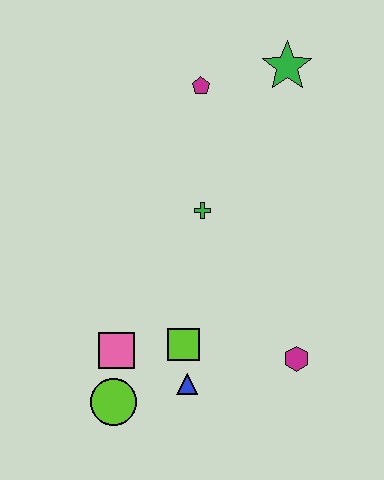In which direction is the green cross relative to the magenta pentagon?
The green cross is below the magenta pentagon.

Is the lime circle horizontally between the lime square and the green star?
No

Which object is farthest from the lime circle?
The green star is farthest from the lime circle.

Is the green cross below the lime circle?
No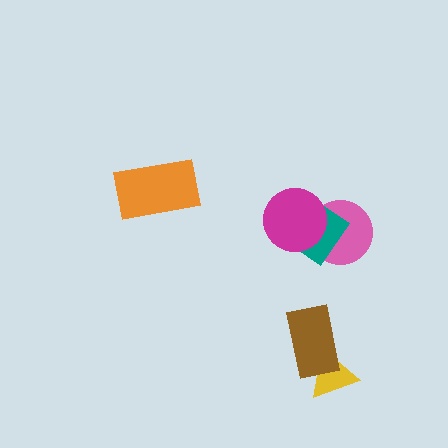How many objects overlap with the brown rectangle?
1 object overlaps with the brown rectangle.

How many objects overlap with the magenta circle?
2 objects overlap with the magenta circle.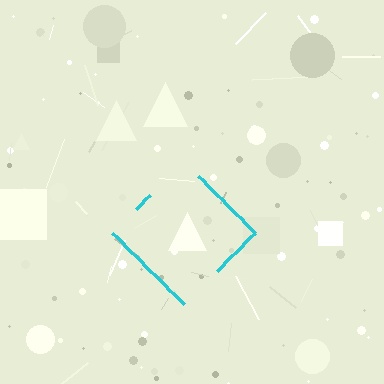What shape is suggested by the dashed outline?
The dashed outline suggests a diamond.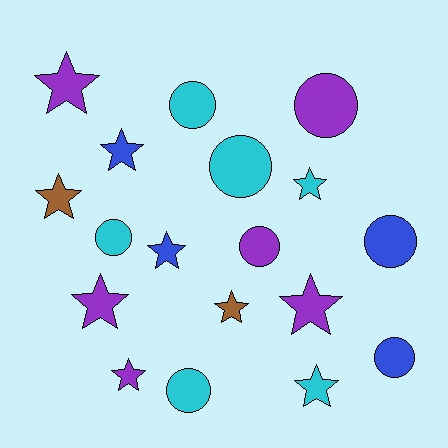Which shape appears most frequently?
Star, with 10 objects.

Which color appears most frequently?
Cyan, with 6 objects.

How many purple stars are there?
There are 4 purple stars.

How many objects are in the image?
There are 18 objects.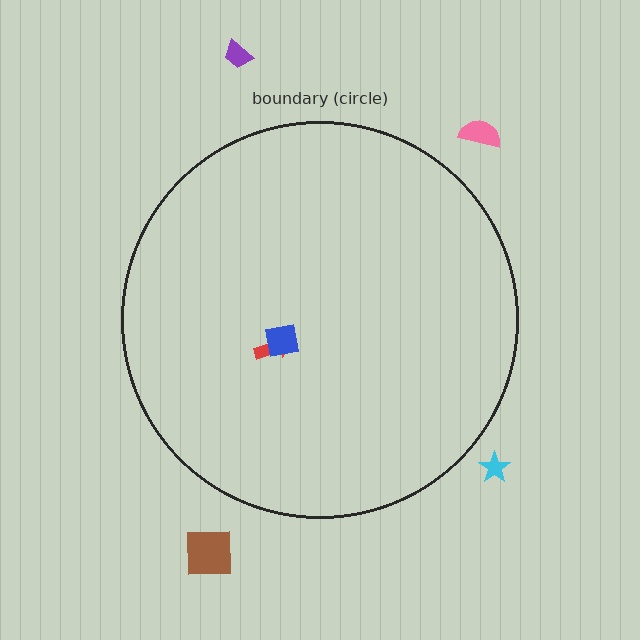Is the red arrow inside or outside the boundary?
Inside.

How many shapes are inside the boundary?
2 inside, 4 outside.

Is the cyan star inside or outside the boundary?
Outside.